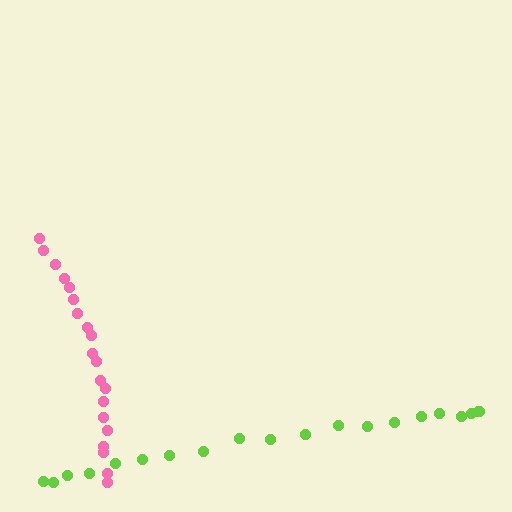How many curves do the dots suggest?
There are 2 distinct paths.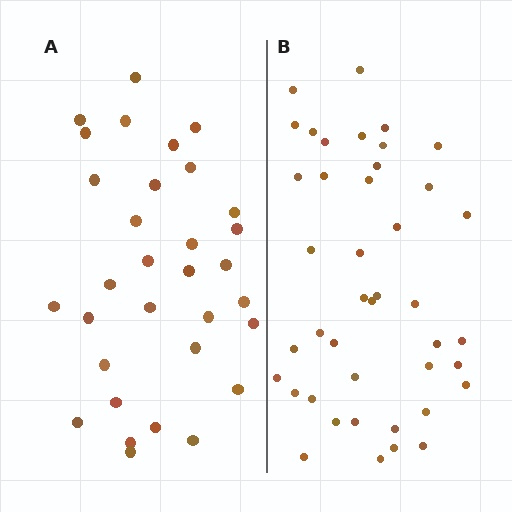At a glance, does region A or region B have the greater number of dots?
Region B (the right region) has more dots.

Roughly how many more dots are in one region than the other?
Region B has roughly 10 or so more dots than region A.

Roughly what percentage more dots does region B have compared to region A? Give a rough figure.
About 30% more.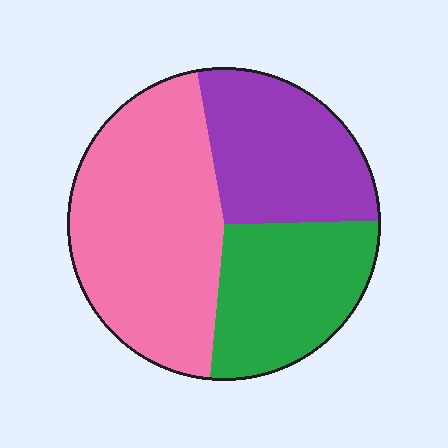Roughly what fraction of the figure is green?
Green covers around 25% of the figure.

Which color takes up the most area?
Pink, at roughly 45%.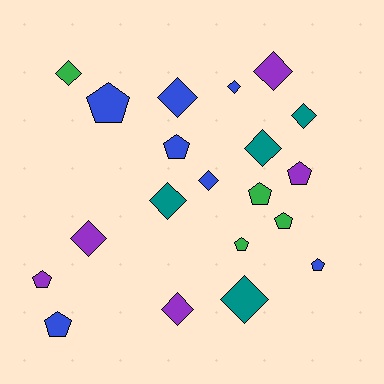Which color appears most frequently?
Blue, with 7 objects.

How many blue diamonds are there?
There are 3 blue diamonds.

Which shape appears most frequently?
Diamond, with 11 objects.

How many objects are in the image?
There are 20 objects.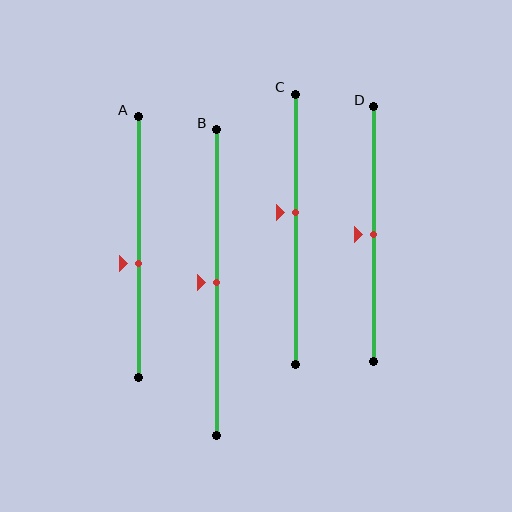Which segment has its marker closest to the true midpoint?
Segment B has its marker closest to the true midpoint.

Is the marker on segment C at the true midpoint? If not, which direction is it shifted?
No, the marker on segment C is shifted upward by about 6% of the segment length.